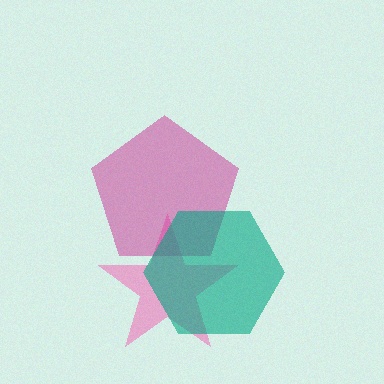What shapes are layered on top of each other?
The layered shapes are: a pink star, a magenta pentagon, a teal hexagon.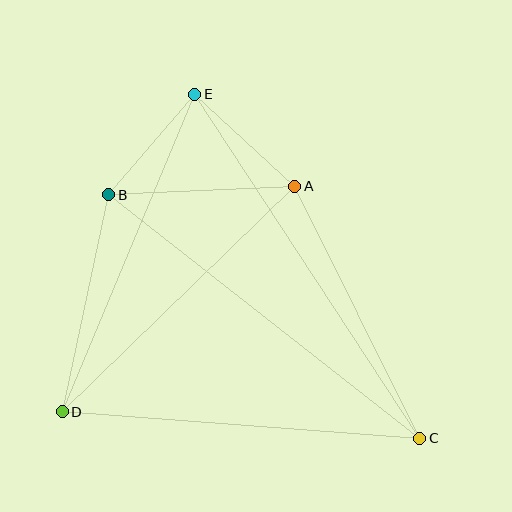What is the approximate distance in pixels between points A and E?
The distance between A and E is approximately 136 pixels.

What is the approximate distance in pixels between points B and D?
The distance between B and D is approximately 222 pixels.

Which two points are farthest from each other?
Points C and E are farthest from each other.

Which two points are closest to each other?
Points B and E are closest to each other.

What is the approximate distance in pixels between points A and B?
The distance between A and B is approximately 186 pixels.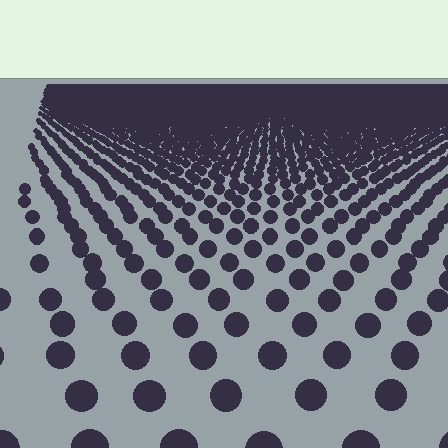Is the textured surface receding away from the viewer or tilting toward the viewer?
The surface is receding away from the viewer. Texture elements get smaller and denser toward the top.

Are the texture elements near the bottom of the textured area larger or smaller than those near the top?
Larger. Near the bottom, elements are closer to the viewer and appear at a bigger on-screen size.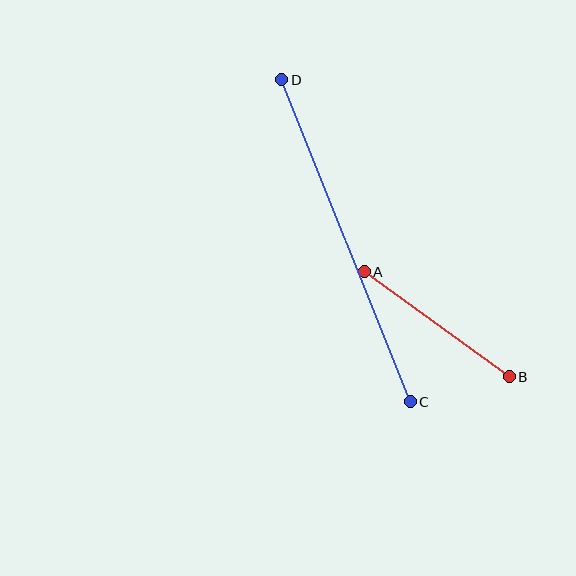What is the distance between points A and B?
The distance is approximately 179 pixels.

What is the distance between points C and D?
The distance is approximately 346 pixels.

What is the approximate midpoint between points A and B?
The midpoint is at approximately (437, 324) pixels.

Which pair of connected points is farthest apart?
Points C and D are farthest apart.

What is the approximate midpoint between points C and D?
The midpoint is at approximately (346, 241) pixels.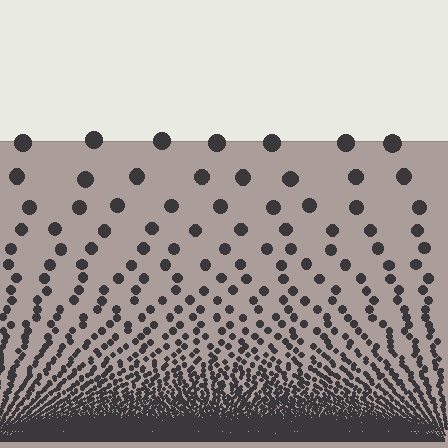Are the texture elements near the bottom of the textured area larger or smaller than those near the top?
Smaller. The gradient is inverted — elements near the bottom are smaller and denser.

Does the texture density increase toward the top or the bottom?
Density increases toward the bottom.